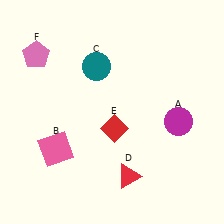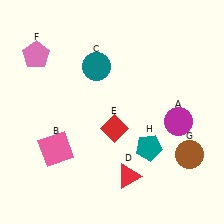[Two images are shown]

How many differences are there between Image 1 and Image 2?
There are 2 differences between the two images.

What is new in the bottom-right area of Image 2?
A teal pentagon (H) was added in the bottom-right area of Image 2.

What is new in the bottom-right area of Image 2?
A brown circle (G) was added in the bottom-right area of Image 2.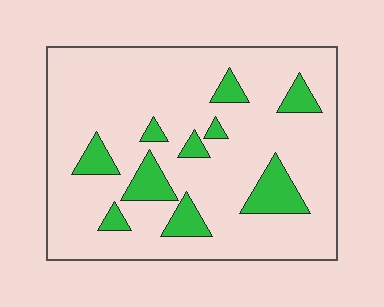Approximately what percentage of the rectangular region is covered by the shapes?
Approximately 15%.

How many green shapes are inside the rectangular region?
10.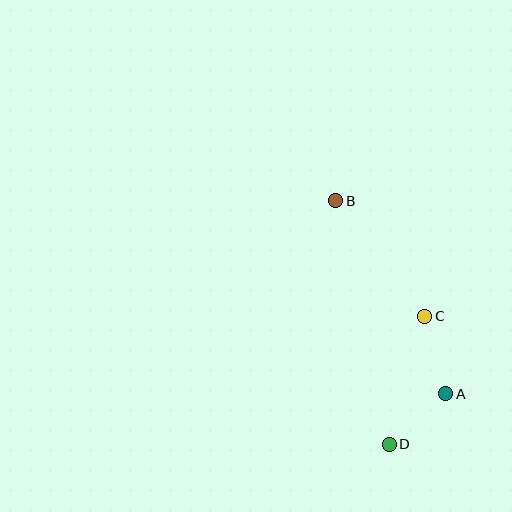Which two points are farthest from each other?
Points B and D are farthest from each other.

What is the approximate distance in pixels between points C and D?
The distance between C and D is approximately 133 pixels.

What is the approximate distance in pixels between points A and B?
The distance between A and B is approximately 222 pixels.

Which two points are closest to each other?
Points A and D are closest to each other.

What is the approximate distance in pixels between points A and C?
The distance between A and C is approximately 80 pixels.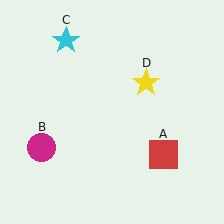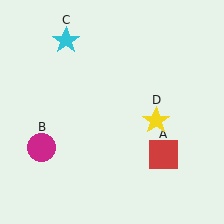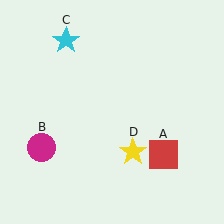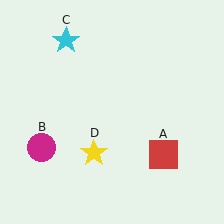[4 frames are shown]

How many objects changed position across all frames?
1 object changed position: yellow star (object D).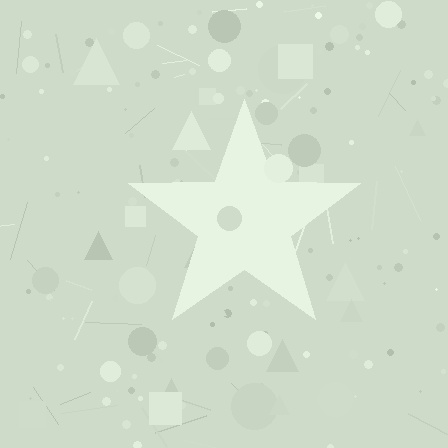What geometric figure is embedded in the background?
A star is embedded in the background.